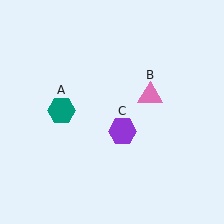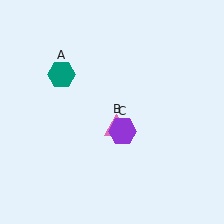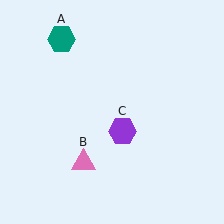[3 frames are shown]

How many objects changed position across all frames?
2 objects changed position: teal hexagon (object A), pink triangle (object B).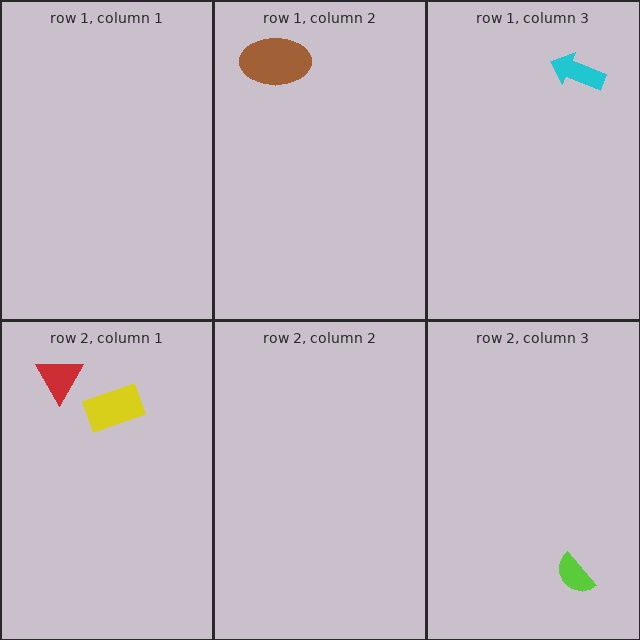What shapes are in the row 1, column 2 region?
The brown ellipse.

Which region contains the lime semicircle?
The row 2, column 3 region.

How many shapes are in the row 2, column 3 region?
1.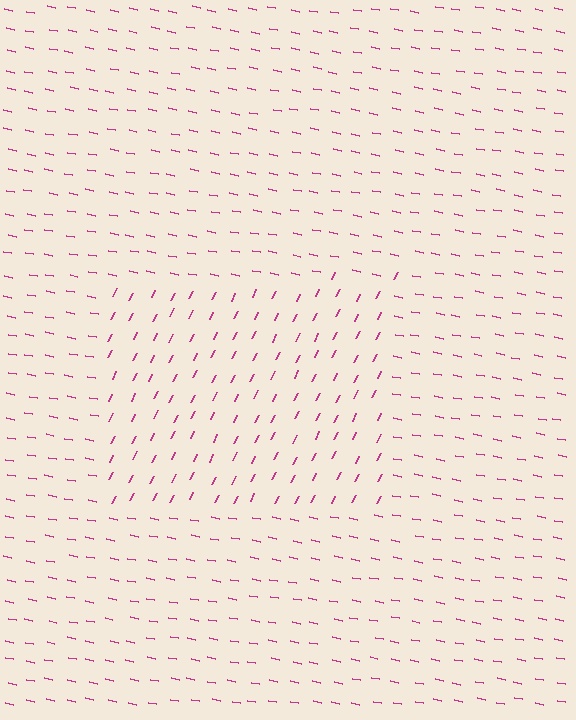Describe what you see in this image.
The image is filled with small magenta line segments. A rectangle region in the image has lines oriented differently from the surrounding lines, creating a visible texture boundary.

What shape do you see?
I see a rectangle.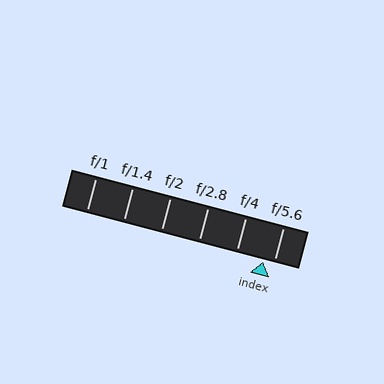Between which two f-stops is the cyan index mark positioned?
The index mark is between f/4 and f/5.6.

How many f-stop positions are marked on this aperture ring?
There are 6 f-stop positions marked.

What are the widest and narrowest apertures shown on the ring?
The widest aperture shown is f/1 and the narrowest is f/5.6.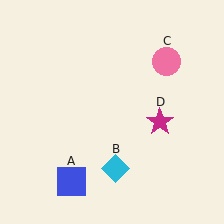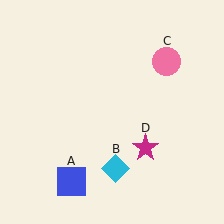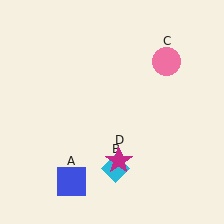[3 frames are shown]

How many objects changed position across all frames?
1 object changed position: magenta star (object D).